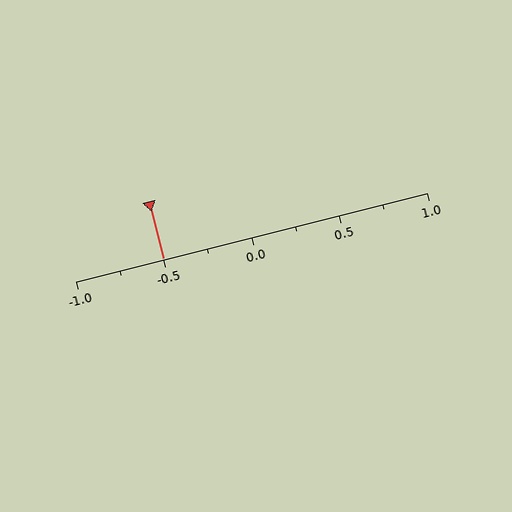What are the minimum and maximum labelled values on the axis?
The axis runs from -1.0 to 1.0.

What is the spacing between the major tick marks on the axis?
The major ticks are spaced 0.5 apart.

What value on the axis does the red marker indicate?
The marker indicates approximately -0.5.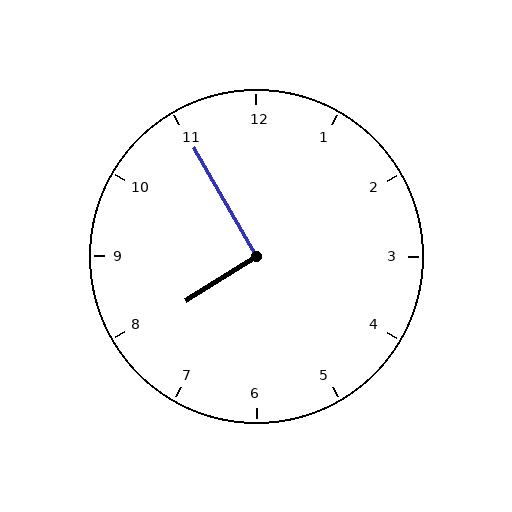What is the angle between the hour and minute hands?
Approximately 92 degrees.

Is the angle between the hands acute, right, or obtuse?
It is right.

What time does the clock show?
7:55.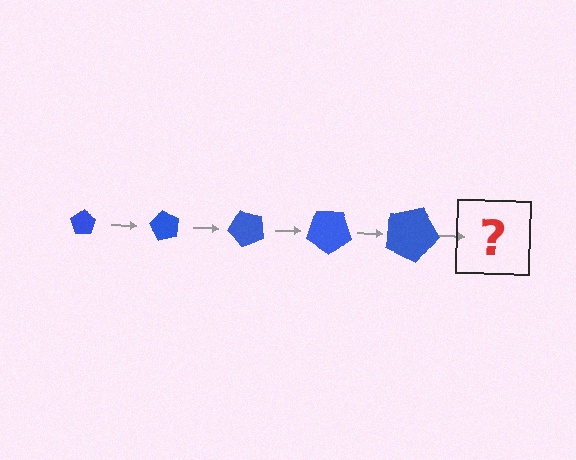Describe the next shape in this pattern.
It should be a pentagon, larger than the previous one and rotated 300 degrees from the start.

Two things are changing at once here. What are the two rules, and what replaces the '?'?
The two rules are that the pentagon grows larger each step and it rotates 60 degrees each step. The '?' should be a pentagon, larger than the previous one and rotated 300 degrees from the start.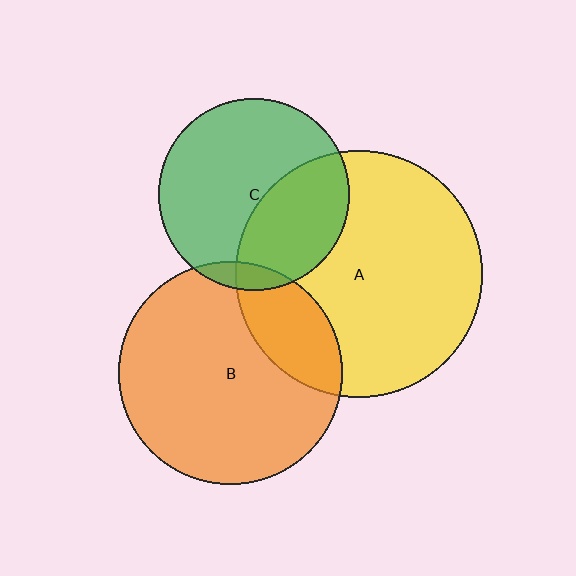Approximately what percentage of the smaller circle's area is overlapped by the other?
Approximately 5%.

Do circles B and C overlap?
Yes.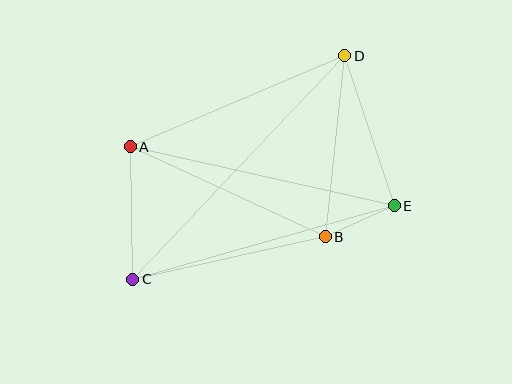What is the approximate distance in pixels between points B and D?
The distance between B and D is approximately 182 pixels.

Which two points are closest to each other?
Points B and E are closest to each other.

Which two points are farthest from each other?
Points C and D are farthest from each other.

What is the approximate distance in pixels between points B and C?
The distance between B and C is approximately 197 pixels.